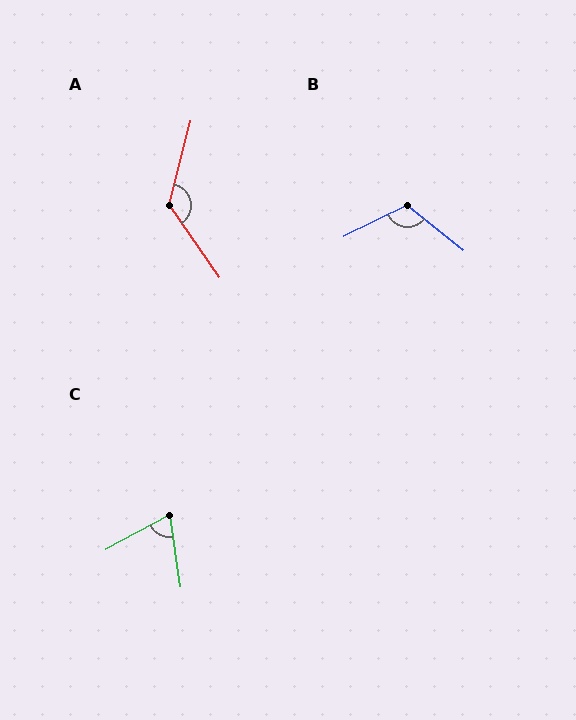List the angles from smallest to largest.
C (70°), B (115°), A (131°).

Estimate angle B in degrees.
Approximately 115 degrees.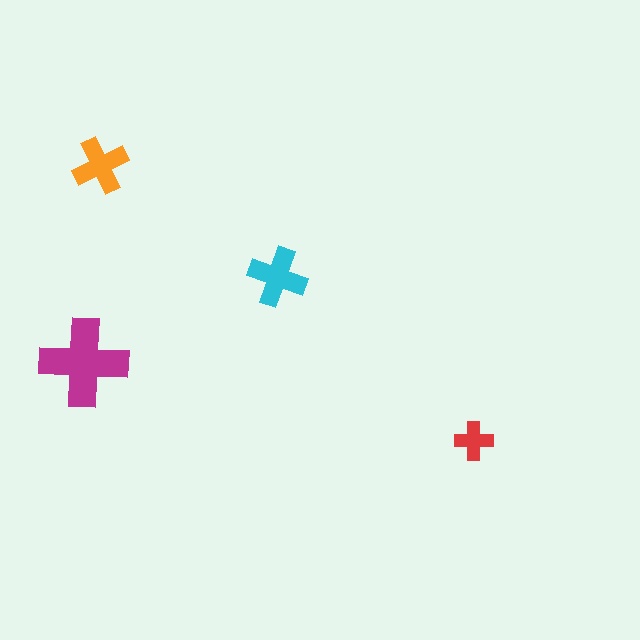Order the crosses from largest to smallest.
the magenta one, the cyan one, the orange one, the red one.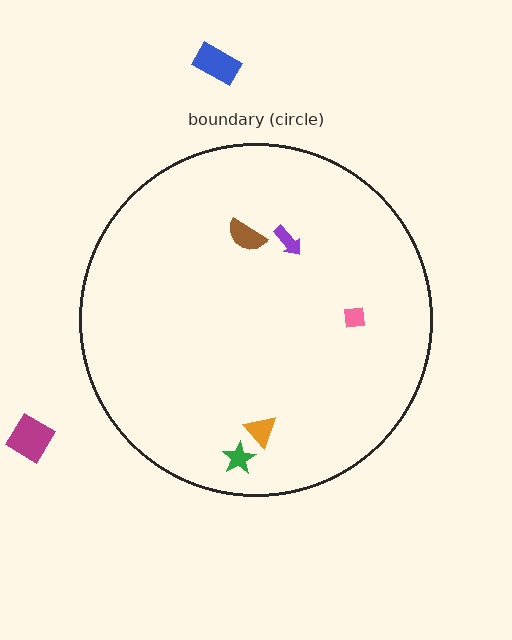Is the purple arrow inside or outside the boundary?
Inside.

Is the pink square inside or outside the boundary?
Inside.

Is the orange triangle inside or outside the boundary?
Inside.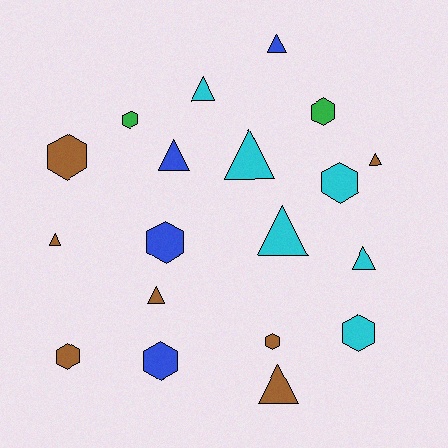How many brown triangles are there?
There are 4 brown triangles.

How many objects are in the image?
There are 19 objects.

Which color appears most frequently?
Brown, with 7 objects.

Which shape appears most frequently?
Triangle, with 10 objects.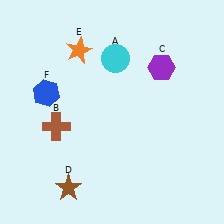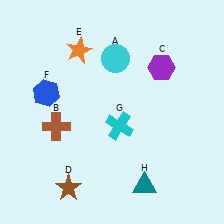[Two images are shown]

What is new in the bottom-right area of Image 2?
A teal triangle (H) was added in the bottom-right area of Image 2.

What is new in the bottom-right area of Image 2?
A cyan cross (G) was added in the bottom-right area of Image 2.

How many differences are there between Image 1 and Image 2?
There are 2 differences between the two images.